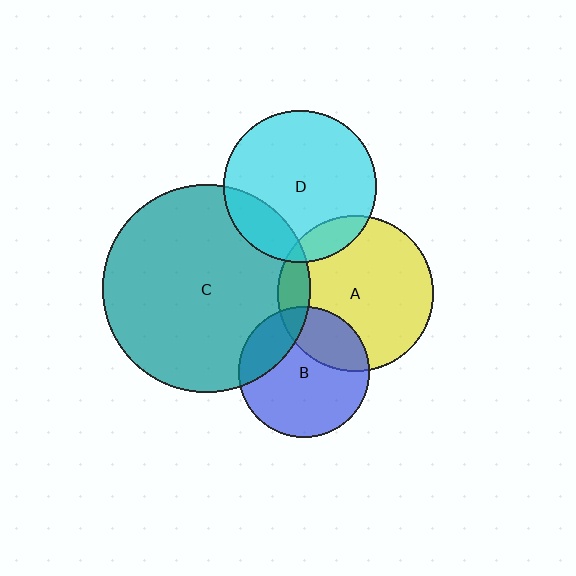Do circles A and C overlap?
Yes.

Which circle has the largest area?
Circle C (teal).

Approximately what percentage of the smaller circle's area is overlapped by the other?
Approximately 10%.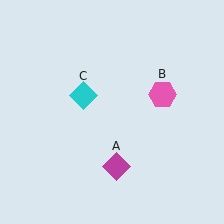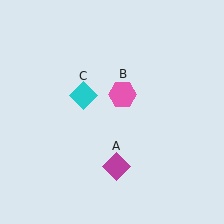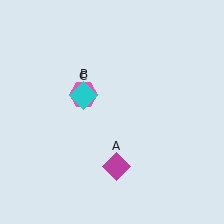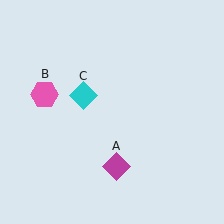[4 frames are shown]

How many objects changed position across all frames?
1 object changed position: pink hexagon (object B).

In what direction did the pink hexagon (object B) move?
The pink hexagon (object B) moved left.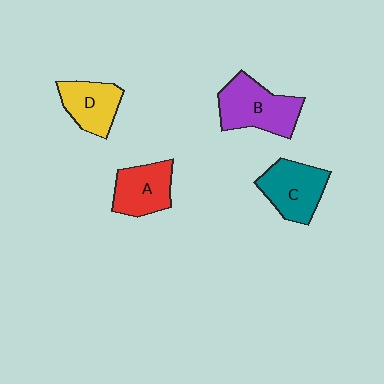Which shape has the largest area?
Shape B (purple).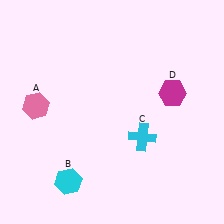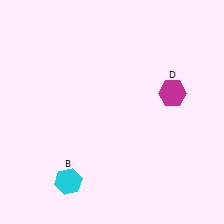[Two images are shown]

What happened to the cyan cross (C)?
The cyan cross (C) was removed in Image 2. It was in the bottom-right area of Image 1.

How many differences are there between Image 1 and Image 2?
There are 2 differences between the two images.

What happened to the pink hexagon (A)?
The pink hexagon (A) was removed in Image 2. It was in the top-left area of Image 1.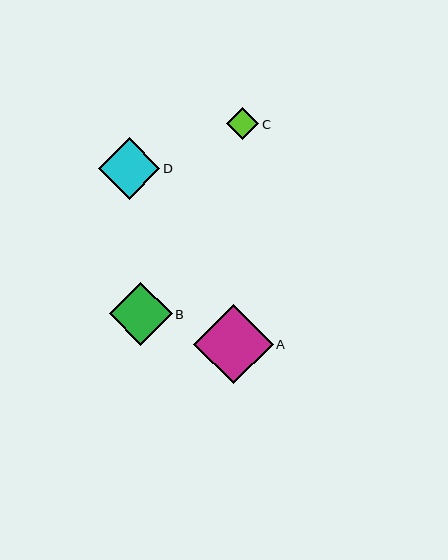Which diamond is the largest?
Diamond A is the largest with a size of approximately 80 pixels.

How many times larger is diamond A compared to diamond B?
Diamond A is approximately 1.3 times the size of diamond B.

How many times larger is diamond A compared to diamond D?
Diamond A is approximately 1.3 times the size of diamond D.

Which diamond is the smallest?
Diamond C is the smallest with a size of approximately 32 pixels.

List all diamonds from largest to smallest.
From largest to smallest: A, B, D, C.